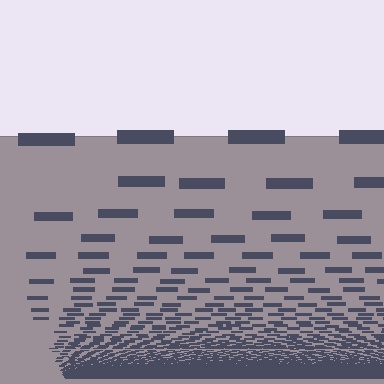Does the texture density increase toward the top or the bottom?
Density increases toward the bottom.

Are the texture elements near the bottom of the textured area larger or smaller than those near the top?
Smaller. The gradient is inverted — elements near the bottom are smaller and denser.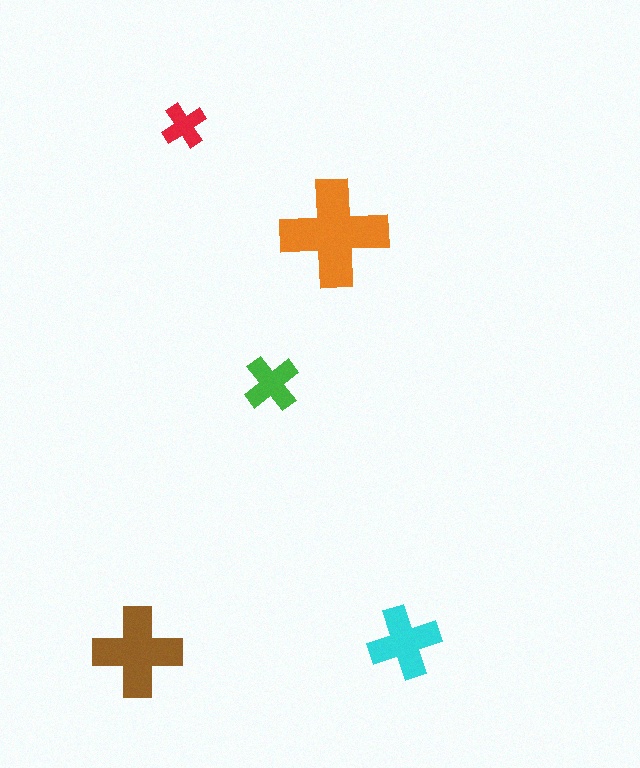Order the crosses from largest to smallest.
the orange one, the brown one, the cyan one, the green one, the red one.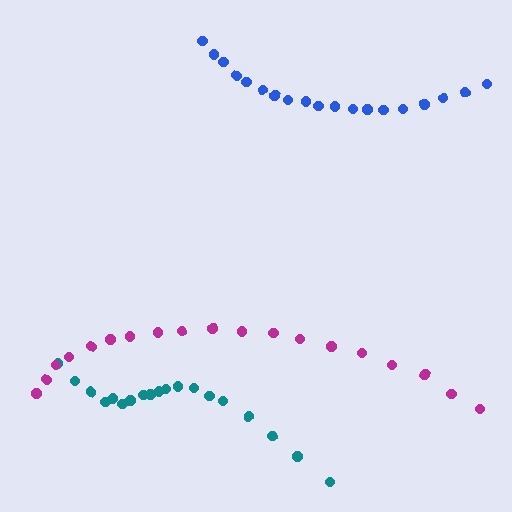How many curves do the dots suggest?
There are 3 distinct paths.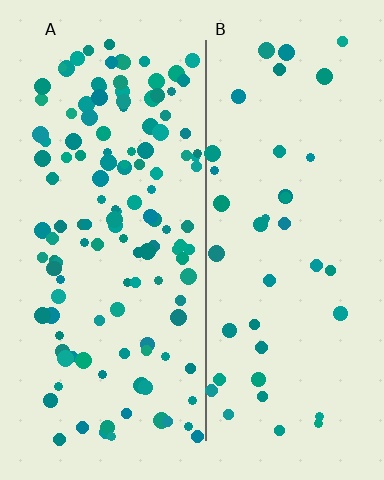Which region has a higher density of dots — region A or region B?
A (the left).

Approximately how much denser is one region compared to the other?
Approximately 3.2× — region A over region B.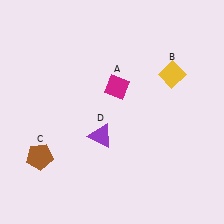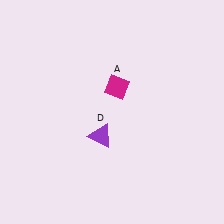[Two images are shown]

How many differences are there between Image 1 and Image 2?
There are 2 differences between the two images.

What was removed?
The brown pentagon (C), the yellow diamond (B) were removed in Image 2.